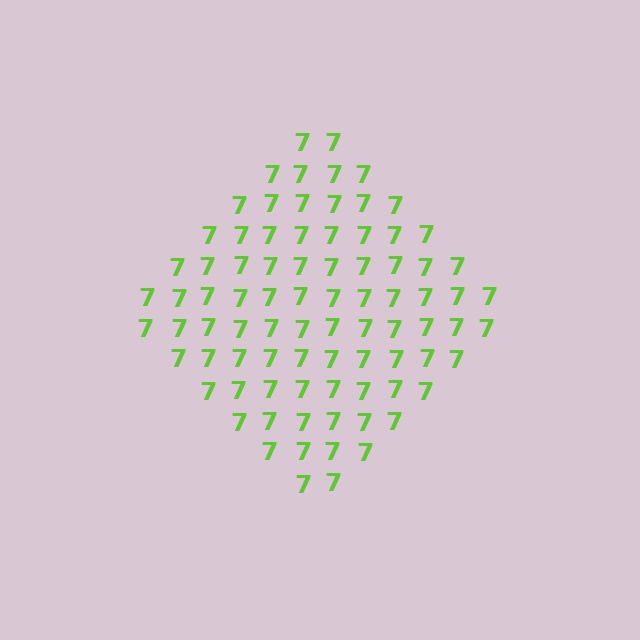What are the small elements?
The small elements are digit 7's.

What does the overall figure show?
The overall figure shows a diamond.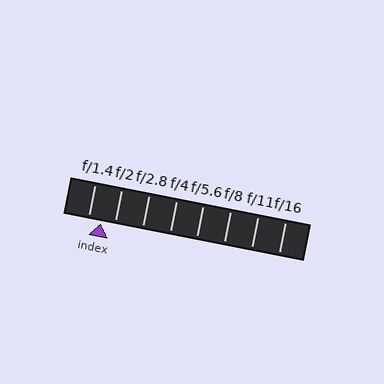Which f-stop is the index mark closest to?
The index mark is closest to f/1.4.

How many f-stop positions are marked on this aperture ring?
There are 8 f-stop positions marked.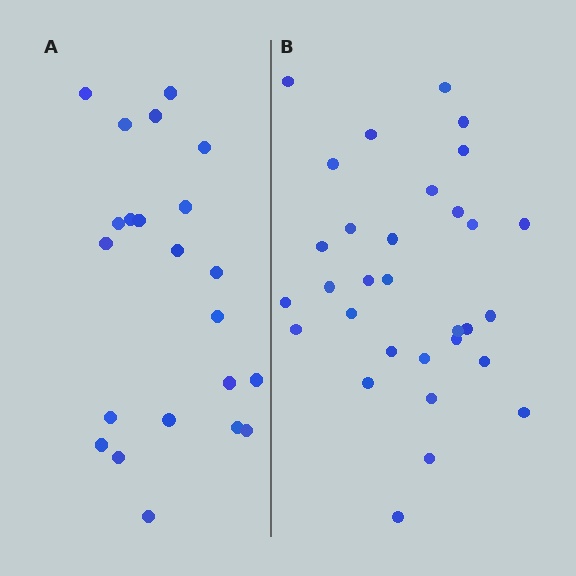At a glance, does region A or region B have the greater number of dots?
Region B (the right region) has more dots.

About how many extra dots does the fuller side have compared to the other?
Region B has roughly 8 or so more dots than region A.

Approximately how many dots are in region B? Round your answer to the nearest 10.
About 30 dots. (The exact count is 31, which rounds to 30.)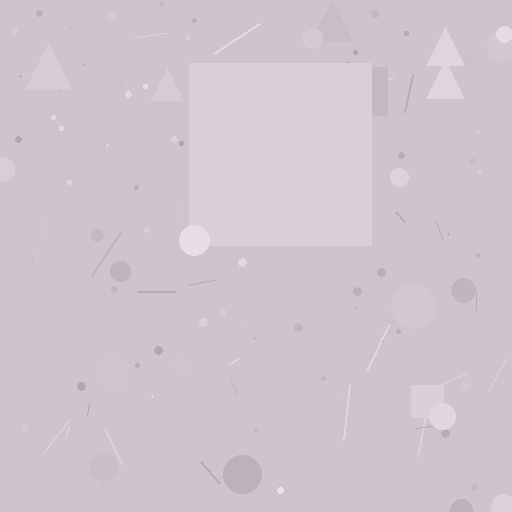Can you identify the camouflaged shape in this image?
The camouflaged shape is a square.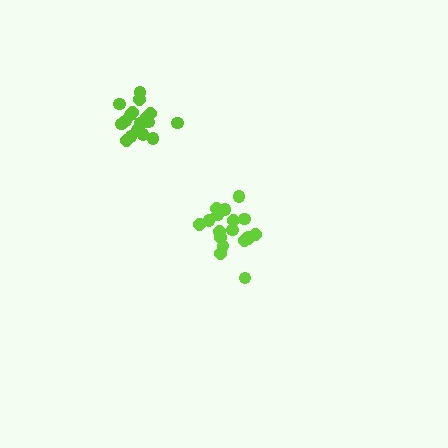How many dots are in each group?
Group 1: 18 dots, Group 2: 18 dots (36 total).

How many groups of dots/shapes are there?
There are 2 groups.